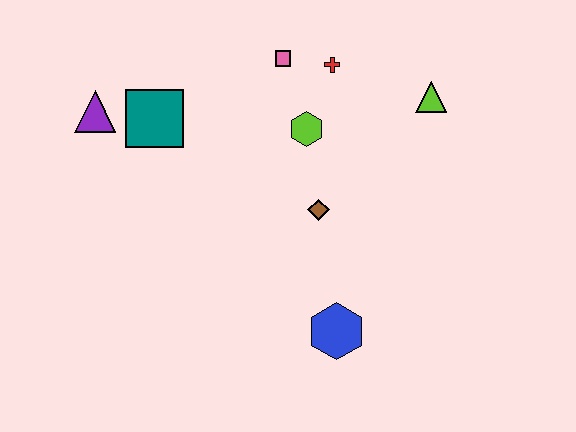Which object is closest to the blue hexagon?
The brown diamond is closest to the blue hexagon.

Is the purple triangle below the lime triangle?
Yes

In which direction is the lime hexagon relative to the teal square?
The lime hexagon is to the right of the teal square.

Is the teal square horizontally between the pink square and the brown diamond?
No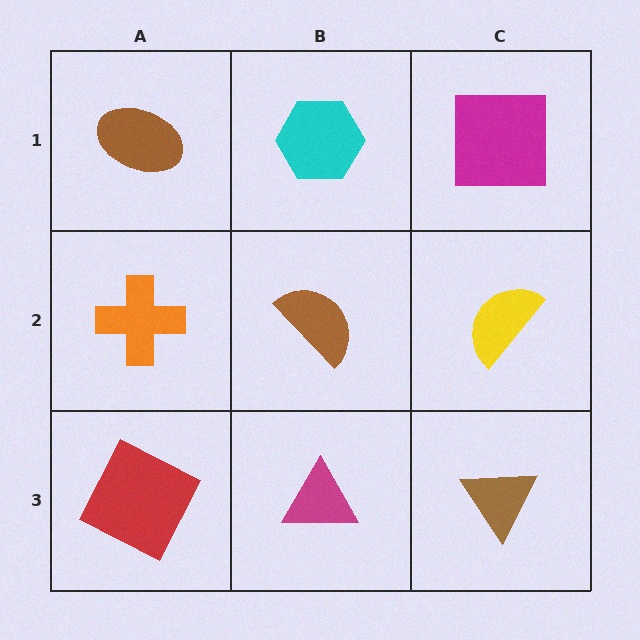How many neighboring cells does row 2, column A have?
3.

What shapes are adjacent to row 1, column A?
An orange cross (row 2, column A), a cyan hexagon (row 1, column B).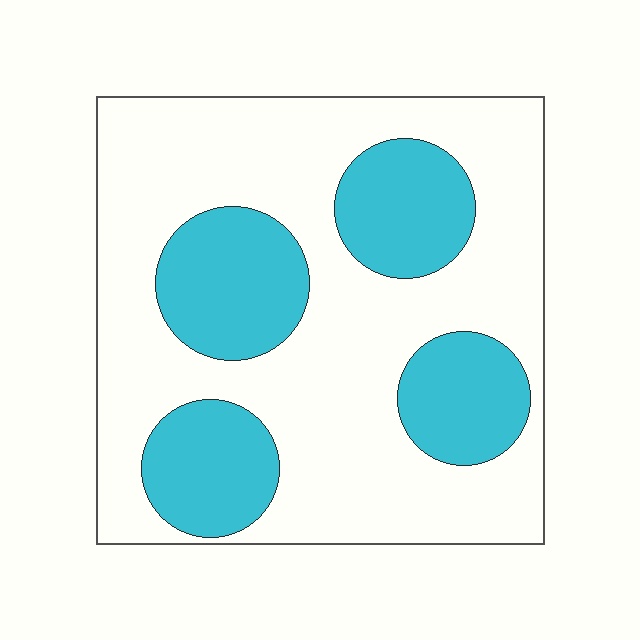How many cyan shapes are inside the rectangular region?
4.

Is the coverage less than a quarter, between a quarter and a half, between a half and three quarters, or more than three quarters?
Between a quarter and a half.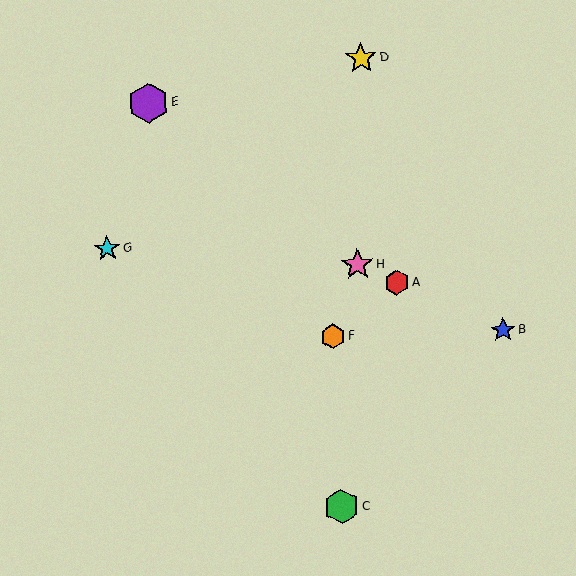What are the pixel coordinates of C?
Object C is at (342, 506).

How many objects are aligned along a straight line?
3 objects (A, B, H) are aligned along a straight line.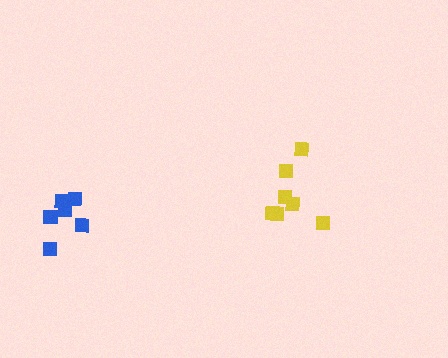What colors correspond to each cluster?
The clusters are colored: yellow, blue.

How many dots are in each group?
Group 1: 7 dots, Group 2: 6 dots (13 total).